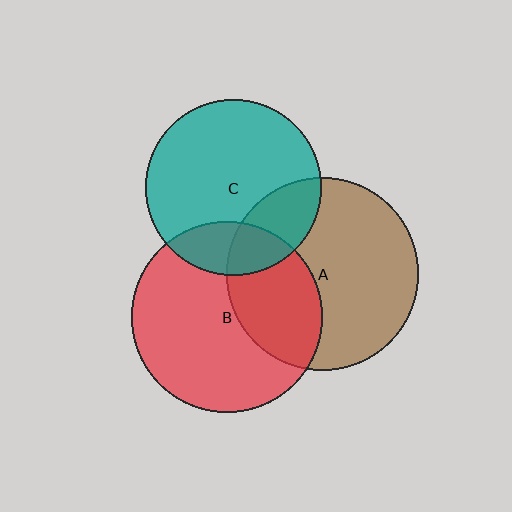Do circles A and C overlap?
Yes.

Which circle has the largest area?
Circle A (brown).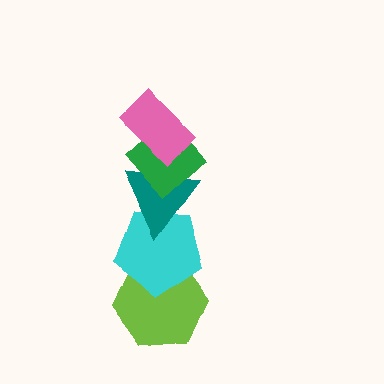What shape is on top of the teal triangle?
The green diamond is on top of the teal triangle.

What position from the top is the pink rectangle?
The pink rectangle is 1st from the top.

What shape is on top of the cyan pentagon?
The teal triangle is on top of the cyan pentagon.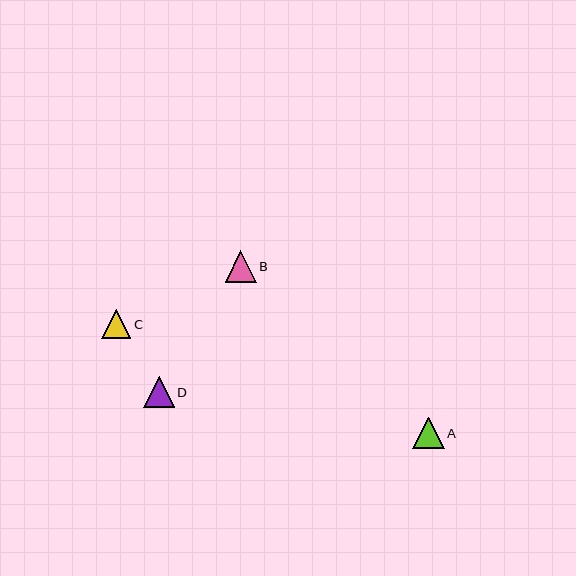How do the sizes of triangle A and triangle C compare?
Triangle A and triangle C are approximately the same size.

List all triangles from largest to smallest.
From largest to smallest: A, B, D, C.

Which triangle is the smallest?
Triangle C is the smallest with a size of approximately 29 pixels.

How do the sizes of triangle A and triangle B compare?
Triangle A and triangle B are approximately the same size.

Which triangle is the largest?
Triangle A is the largest with a size of approximately 31 pixels.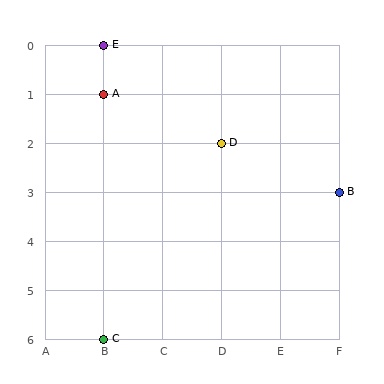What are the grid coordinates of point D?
Point D is at grid coordinates (D, 2).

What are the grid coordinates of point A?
Point A is at grid coordinates (B, 1).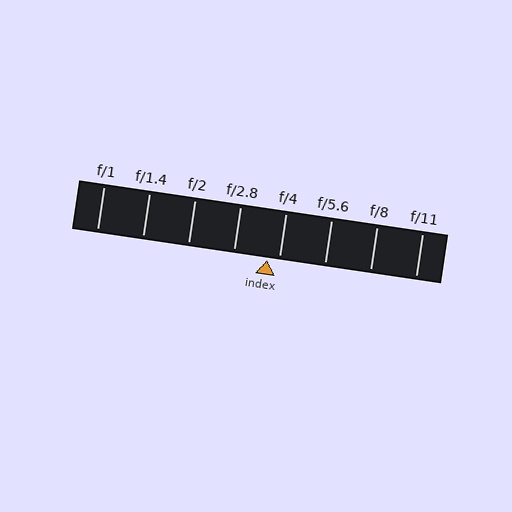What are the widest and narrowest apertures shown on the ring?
The widest aperture shown is f/1 and the narrowest is f/11.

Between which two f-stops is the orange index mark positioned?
The index mark is between f/2.8 and f/4.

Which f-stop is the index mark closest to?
The index mark is closest to f/4.